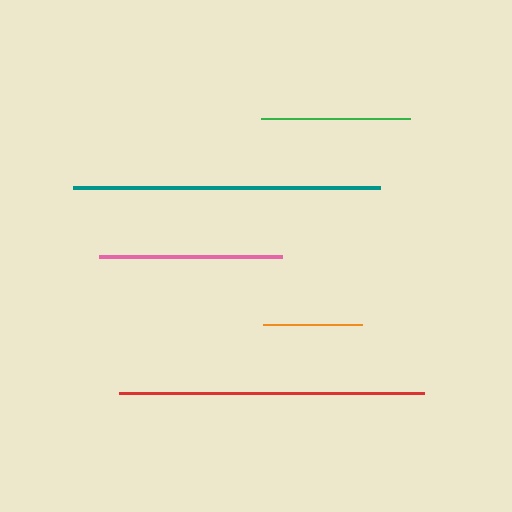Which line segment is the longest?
The teal line is the longest at approximately 308 pixels.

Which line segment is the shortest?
The orange line is the shortest at approximately 99 pixels.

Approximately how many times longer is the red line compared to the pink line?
The red line is approximately 1.7 times the length of the pink line.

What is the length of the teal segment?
The teal segment is approximately 308 pixels long.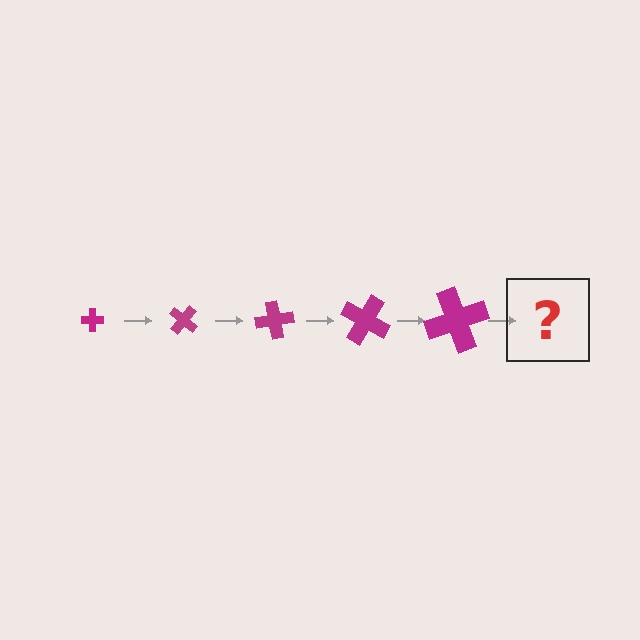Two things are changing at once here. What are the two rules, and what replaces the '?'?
The two rules are that the cross grows larger each step and it rotates 40 degrees each step. The '?' should be a cross, larger than the previous one and rotated 200 degrees from the start.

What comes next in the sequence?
The next element should be a cross, larger than the previous one and rotated 200 degrees from the start.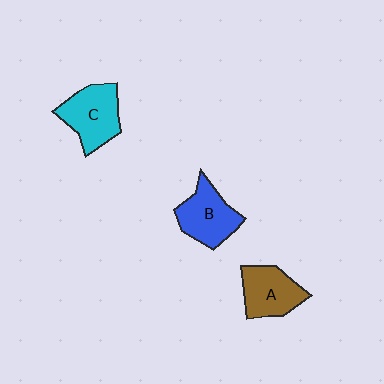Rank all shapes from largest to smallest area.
From largest to smallest: C (cyan), B (blue), A (brown).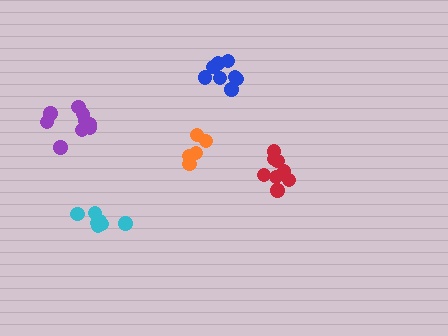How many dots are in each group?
Group 1: 8 dots, Group 2: 8 dots, Group 3: 5 dots, Group 4: 9 dots, Group 5: 7 dots (37 total).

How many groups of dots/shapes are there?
There are 5 groups.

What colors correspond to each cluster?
The clusters are colored: blue, red, orange, purple, cyan.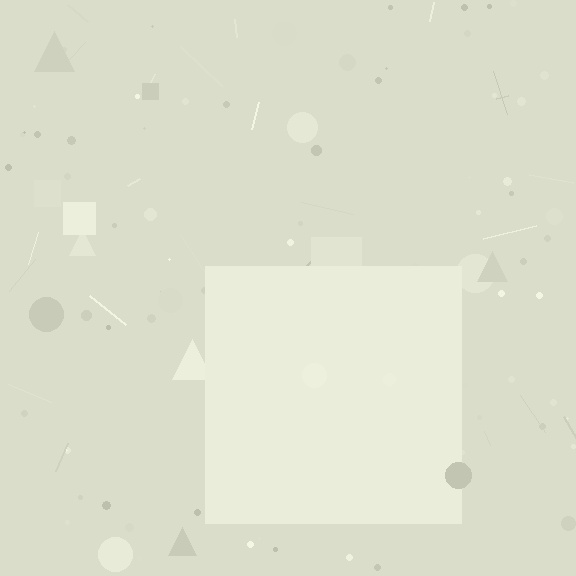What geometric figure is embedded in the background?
A square is embedded in the background.